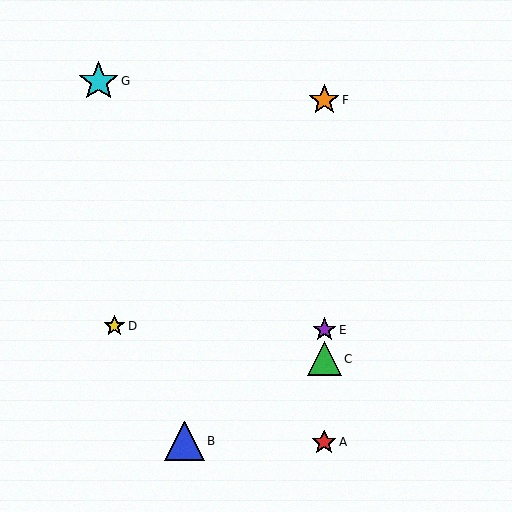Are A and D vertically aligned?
No, A is at x≈324 and D is at x≈114.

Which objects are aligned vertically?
Objects A, C, E, F are aligned vertically.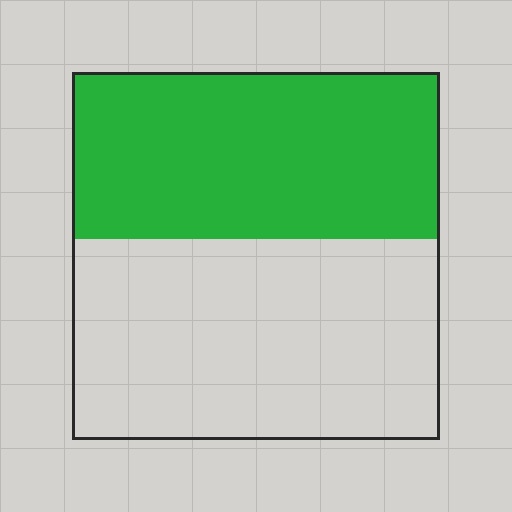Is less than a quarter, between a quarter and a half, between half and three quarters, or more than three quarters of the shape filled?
Between a quarter and a half.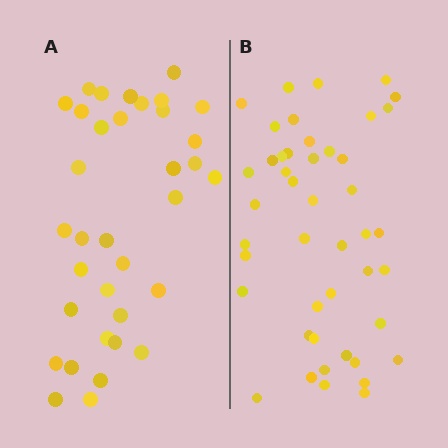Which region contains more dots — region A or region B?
Region B (the right region) has more dots.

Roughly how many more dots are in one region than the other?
Region B has roughly 10 or so more dots than region A.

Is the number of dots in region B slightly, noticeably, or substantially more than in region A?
Region B has noticeably more, but not dramatically so. The ratio is roughly 1.3 to 1.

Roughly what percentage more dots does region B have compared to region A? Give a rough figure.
About 30% more.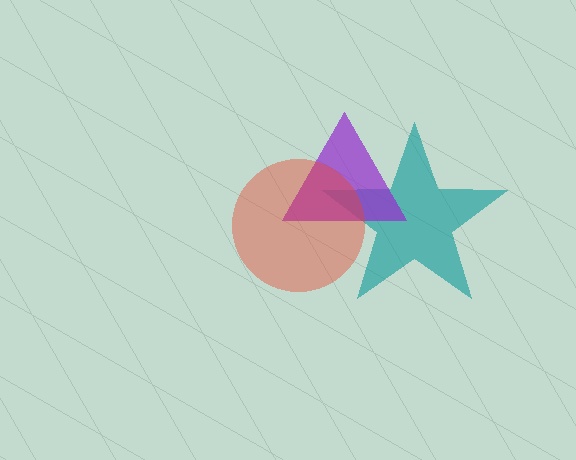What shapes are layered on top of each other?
The layered shapes are: a teal star, a purple triangle, a red circle.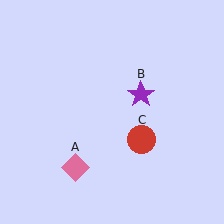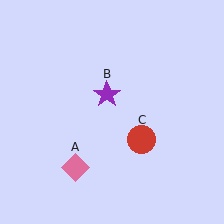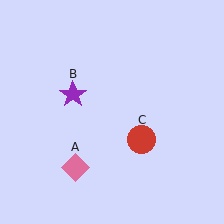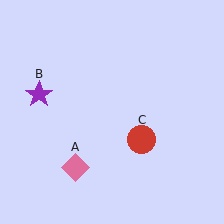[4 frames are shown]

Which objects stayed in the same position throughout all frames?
Pink diamond (object A) and red circle (object C) remained stationary.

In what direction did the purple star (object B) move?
The purple star (object B) moved left.